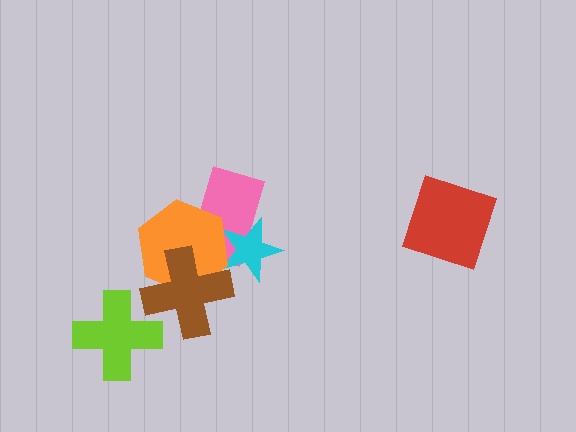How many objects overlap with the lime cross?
0 objects overlap with the lime cross.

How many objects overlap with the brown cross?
1 object overlaps with the brown cross.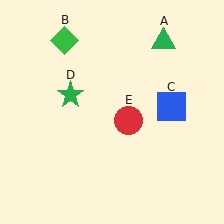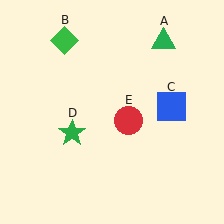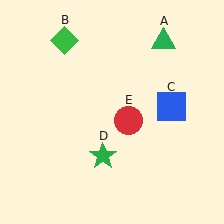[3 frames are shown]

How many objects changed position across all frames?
1 object changed position: green star (object D).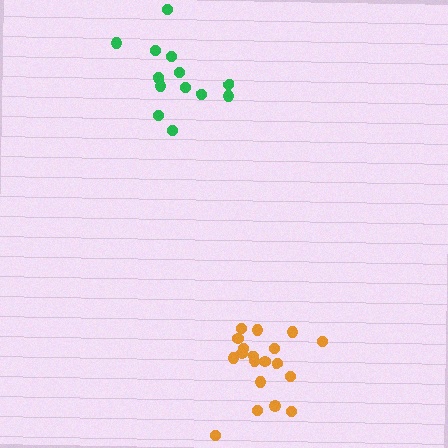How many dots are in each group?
Group 1: 19 dots, Group 2: 13 dots (32 total).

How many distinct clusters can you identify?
There are 2 distinct clusters.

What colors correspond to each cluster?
The clusters are colored: orange, green.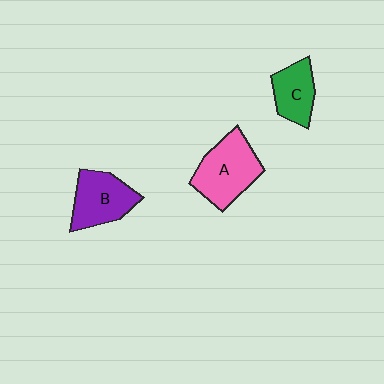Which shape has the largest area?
Shape A (pink).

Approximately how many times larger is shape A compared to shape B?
Approximately 1.2 times.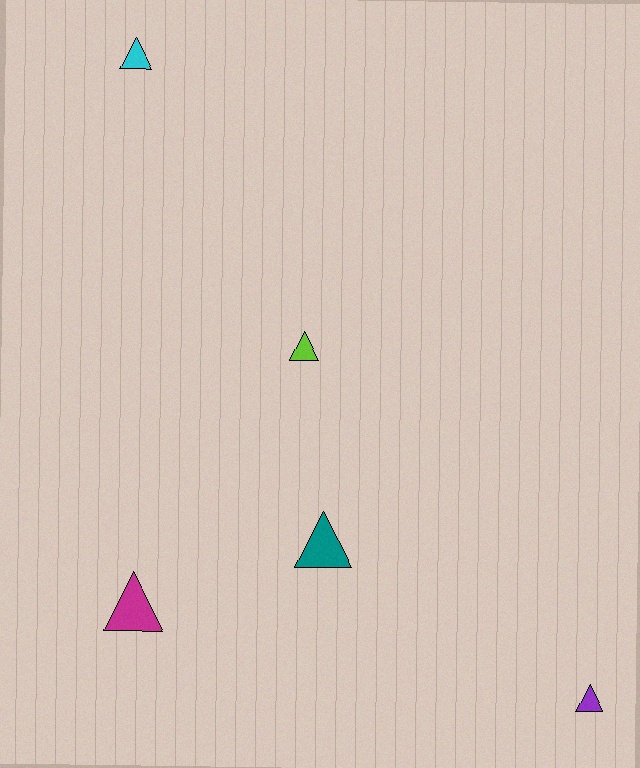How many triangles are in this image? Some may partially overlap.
There are 5 triangles.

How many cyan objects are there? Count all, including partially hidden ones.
There is 1 cyan object.